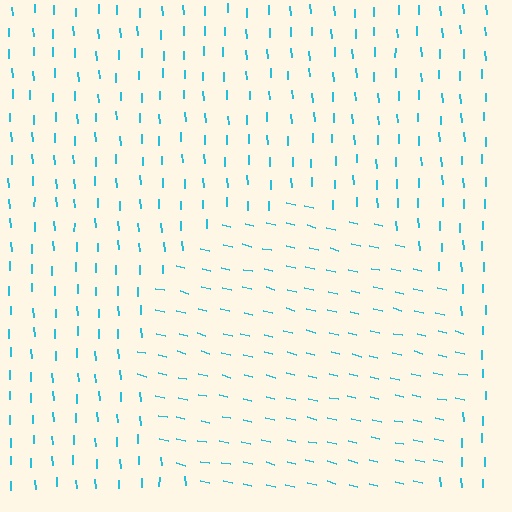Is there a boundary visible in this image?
Yes, there is a texture boundary formed by a change in line orientation.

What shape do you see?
I see a circle.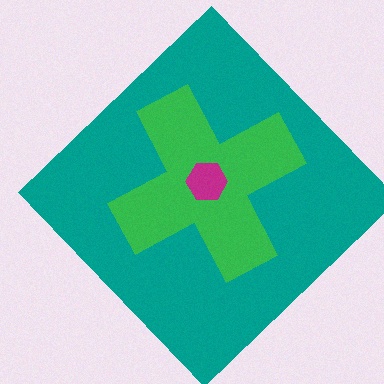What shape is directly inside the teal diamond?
The green cross.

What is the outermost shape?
The teal diamond.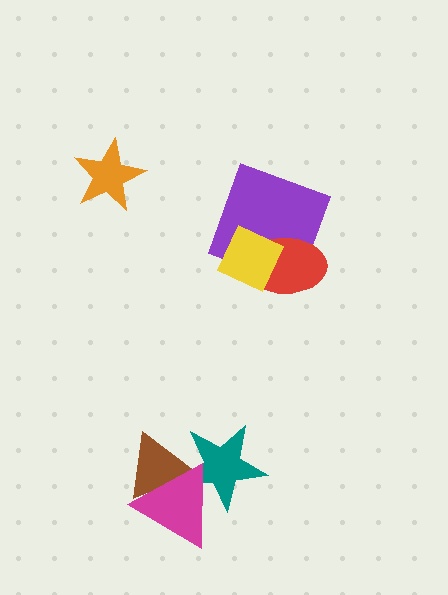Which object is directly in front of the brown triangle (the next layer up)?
The teal star is directly in front of the brown triangle.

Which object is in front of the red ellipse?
The yellow diamond is in front of the red ellipse.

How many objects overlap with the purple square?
2 objects overlap with the purple square.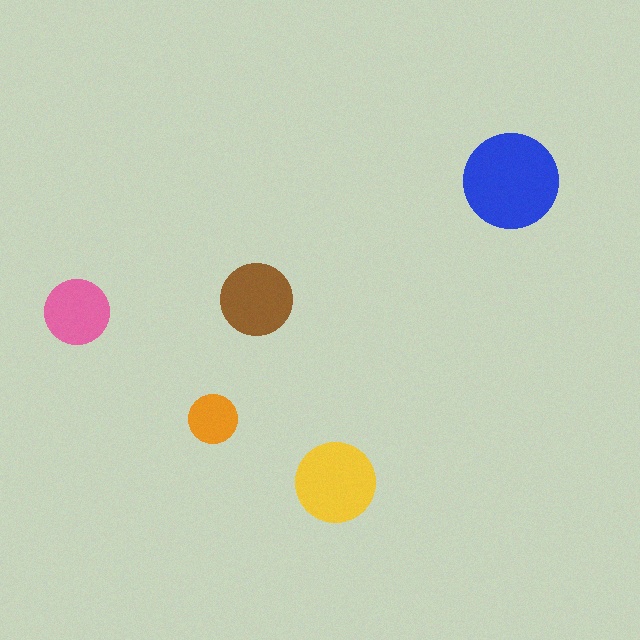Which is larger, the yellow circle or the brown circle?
The yellow one.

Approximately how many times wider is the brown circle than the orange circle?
About 1.5 times wider.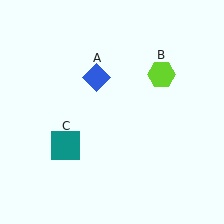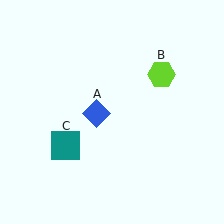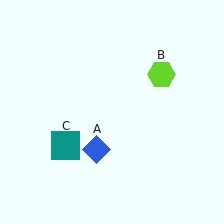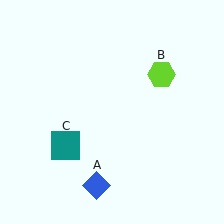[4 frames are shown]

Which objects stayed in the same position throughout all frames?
Lime hexagon (object B) and teal square (object C) remained stationary.